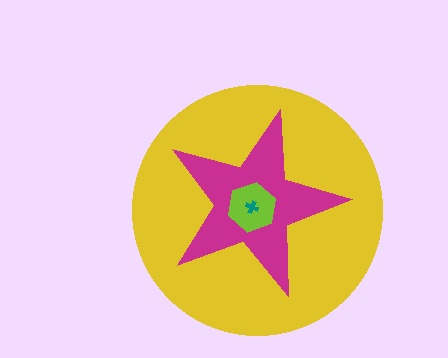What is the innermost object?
The teal cross.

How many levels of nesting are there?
4.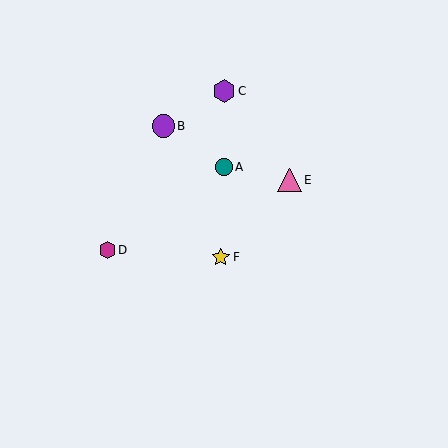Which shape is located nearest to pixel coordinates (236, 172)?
The teal circle (labeled A) at (224, 167) is nearest to that location.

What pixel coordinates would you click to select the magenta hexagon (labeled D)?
Click at (107, 250) to select the magenta hexagon D.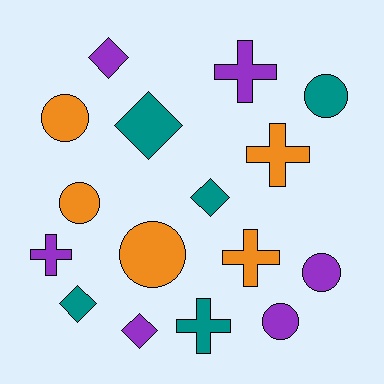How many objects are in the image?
There are 16 objects.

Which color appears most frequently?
Purple, with 6 objects.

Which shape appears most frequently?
Circle, with 6 objects.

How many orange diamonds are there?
There are no orange diamonds.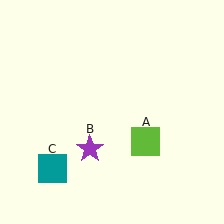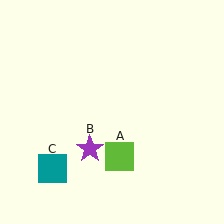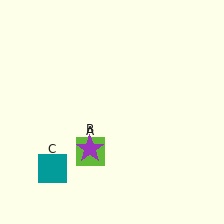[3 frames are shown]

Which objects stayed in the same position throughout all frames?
Purple star (object B) and teal square (object C) remained stationary.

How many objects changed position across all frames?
1 object changed position: lime square (object A).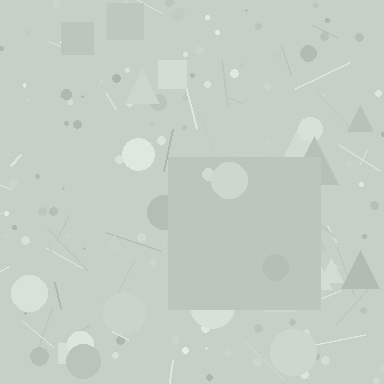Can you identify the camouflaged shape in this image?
The camouflaged shape is a square.